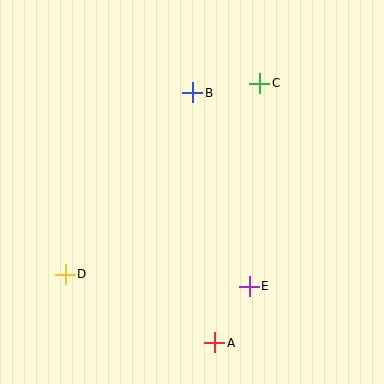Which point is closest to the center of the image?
Point B at (193, 93) is closest to the center.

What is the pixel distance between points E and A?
The distance between E and A is 66 pixels.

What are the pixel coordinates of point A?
Point A is at (215, 343).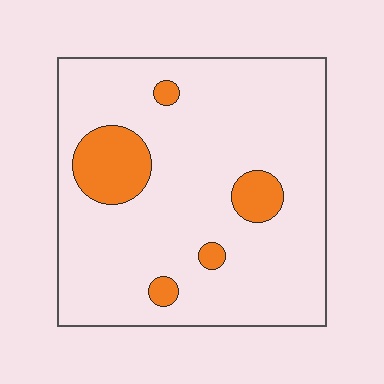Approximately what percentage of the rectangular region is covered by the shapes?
Approximately 15%.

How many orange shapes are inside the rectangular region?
5.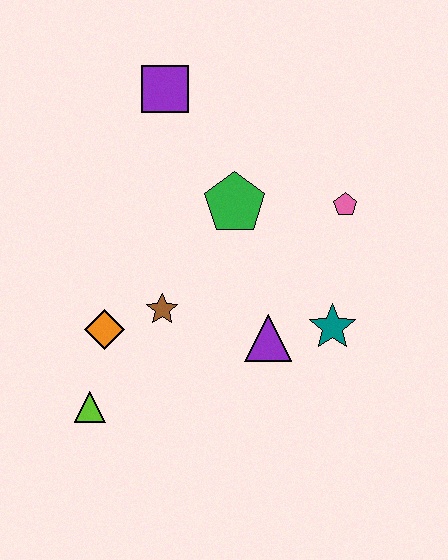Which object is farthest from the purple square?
The lime triangle is farthest from the purple square.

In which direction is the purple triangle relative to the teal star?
The purple triangle is to the left of the teal star.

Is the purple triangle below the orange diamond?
Yes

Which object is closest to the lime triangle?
The orange diamond is closest to the lime triangle.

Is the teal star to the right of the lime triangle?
Yes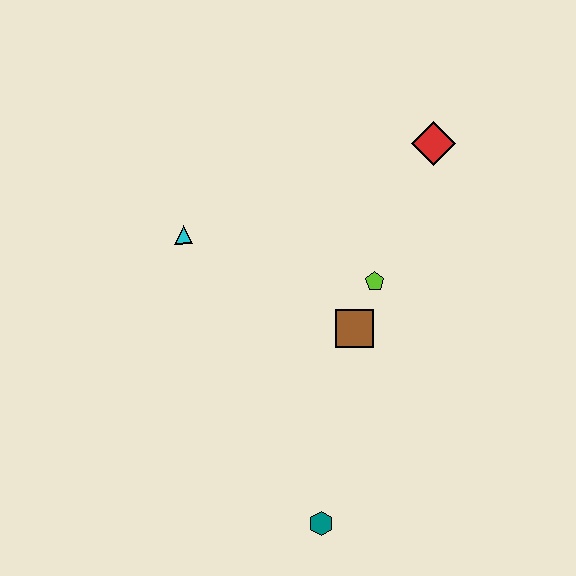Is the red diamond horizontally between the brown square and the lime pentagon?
No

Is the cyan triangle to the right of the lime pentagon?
No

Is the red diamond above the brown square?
Yes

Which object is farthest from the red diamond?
The teal hexagon is farthest from the red diamond.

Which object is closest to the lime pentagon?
The brown square is closest to the lime pentagon.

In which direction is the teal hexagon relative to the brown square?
The teal hexagon is below the brown square.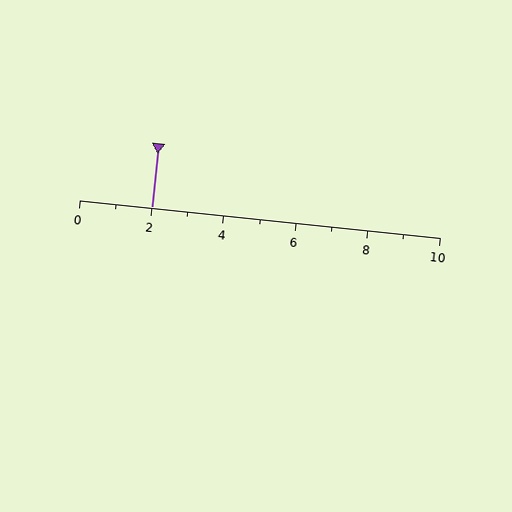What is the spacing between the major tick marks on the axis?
The major ticks are spaced 2 apart.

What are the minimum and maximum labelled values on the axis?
The axis runs from 0 to 10.